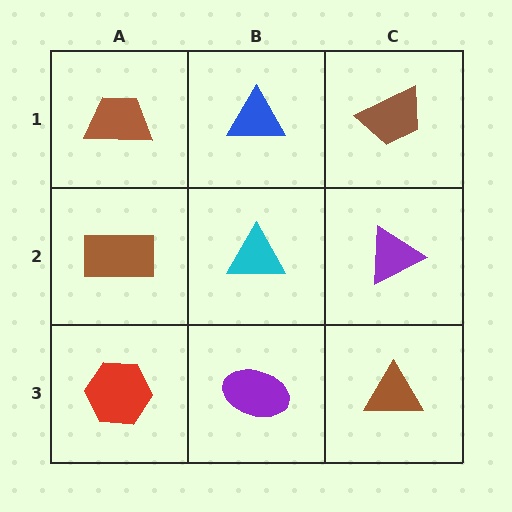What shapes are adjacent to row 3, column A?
A brown rectangle (row 2, column A), a purple ellipse (row 3, column B).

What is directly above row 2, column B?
A blue triangle.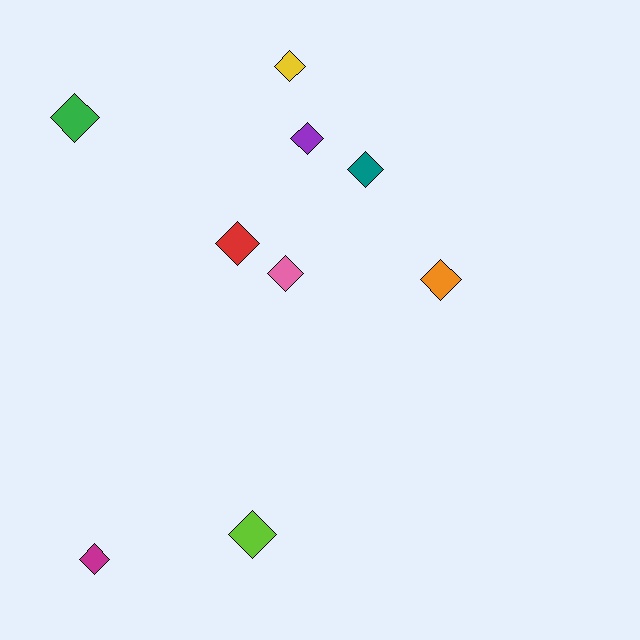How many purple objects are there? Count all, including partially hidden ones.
There is 1 purple object.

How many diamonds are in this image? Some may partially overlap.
There are 9 diamonds.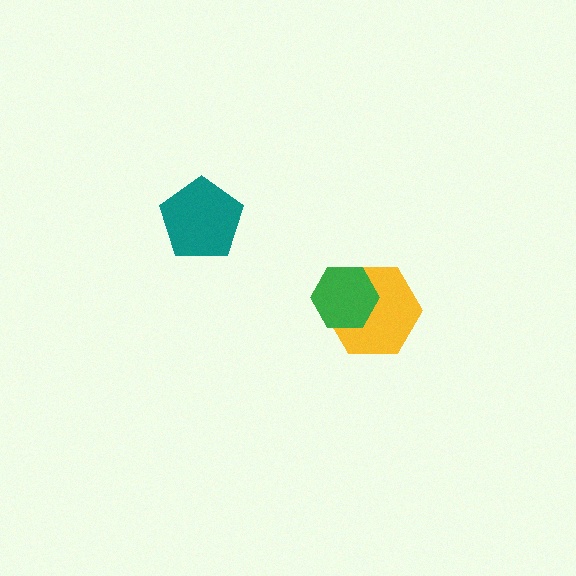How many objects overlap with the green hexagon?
1 object overlaps with the green hexagon.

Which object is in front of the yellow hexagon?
The green hexagon is in front of the yellow hexagon.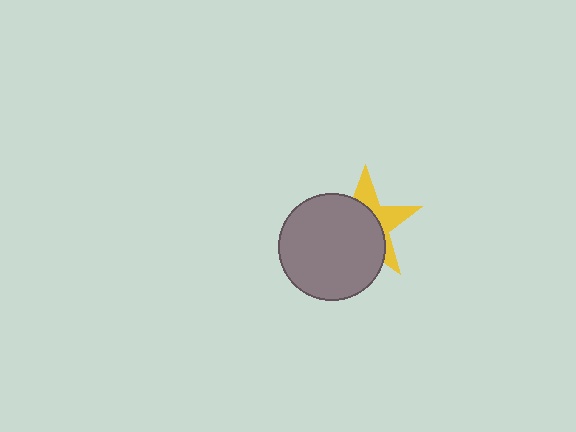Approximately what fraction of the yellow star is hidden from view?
Roughly 62% of the yellow star is hidden behind the gray circle.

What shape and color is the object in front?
The object in front is a gray circle.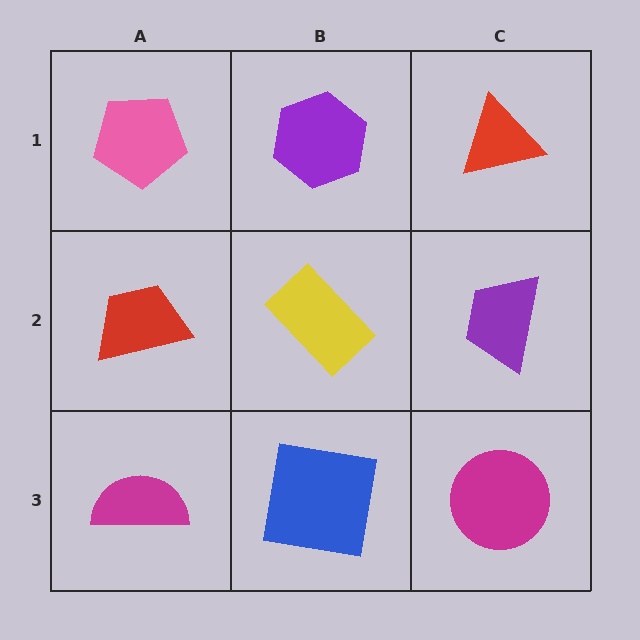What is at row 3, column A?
A magenta semicircle.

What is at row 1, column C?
A red triangle.